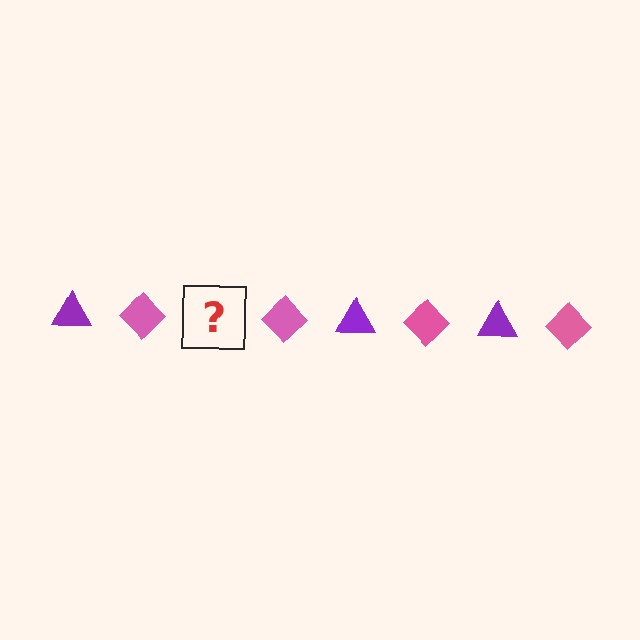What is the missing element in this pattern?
The missing element is a purple triangle.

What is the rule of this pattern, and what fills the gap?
The rule is that the pattern alternates between purple triangle and pink diamond. The gap should be filled with a purple triangle.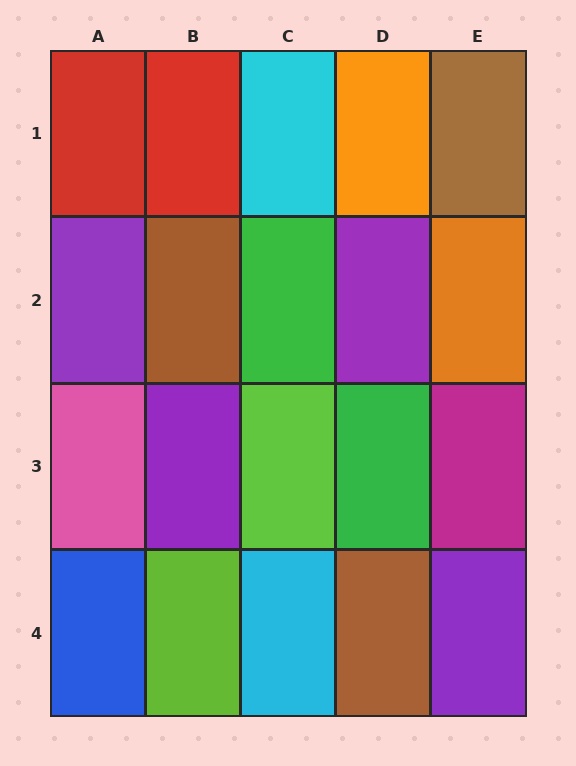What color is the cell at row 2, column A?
Purple.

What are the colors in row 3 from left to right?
Pink, purple, lime, green, magenta.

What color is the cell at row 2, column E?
Orange.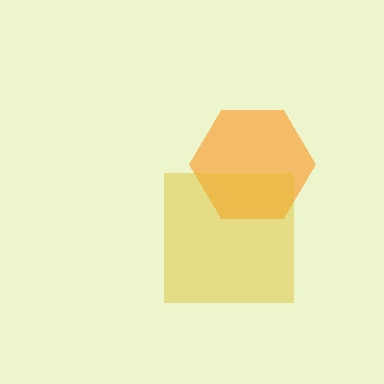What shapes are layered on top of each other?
The layered shapes are: an orange hexagon, a yellow square.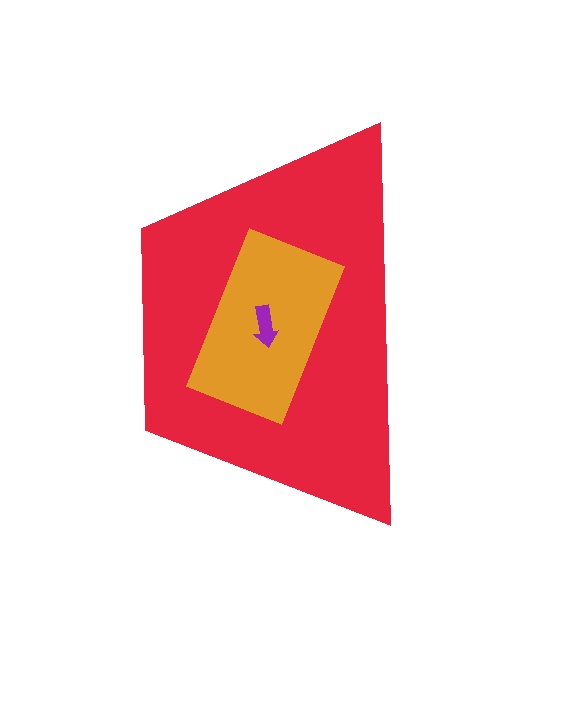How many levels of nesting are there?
3.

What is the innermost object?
The purple arrow.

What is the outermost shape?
The red trapezoid.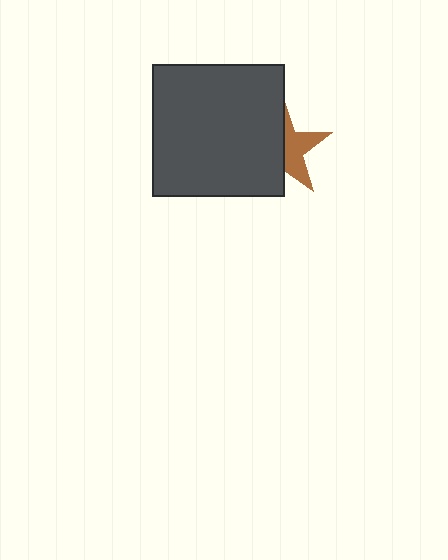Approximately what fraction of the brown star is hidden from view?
Roughly 56% of the brown star is hidden behind the dark gray square.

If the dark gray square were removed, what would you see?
You would see the complete brown star.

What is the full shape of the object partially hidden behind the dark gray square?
The partially hidden object is a brown star.